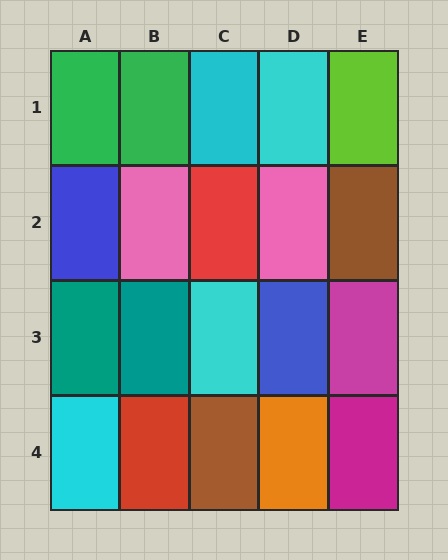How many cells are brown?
2 cells are brown.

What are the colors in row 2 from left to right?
Blue, pink, red, pink, brown.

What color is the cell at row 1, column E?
Lime.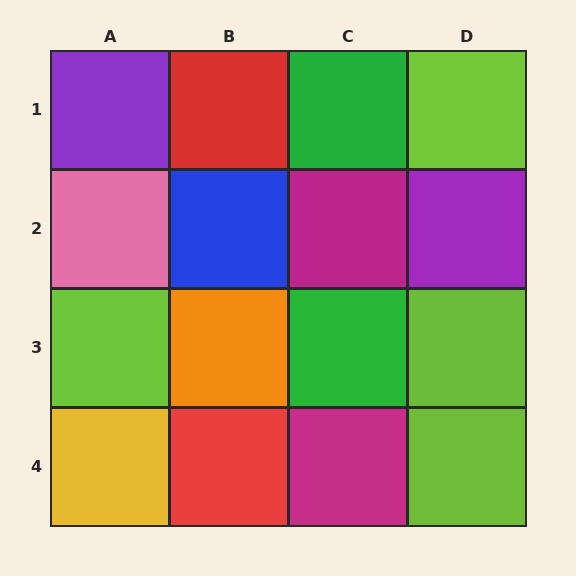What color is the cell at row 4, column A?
Yellow.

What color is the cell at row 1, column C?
Green.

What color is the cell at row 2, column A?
Pink.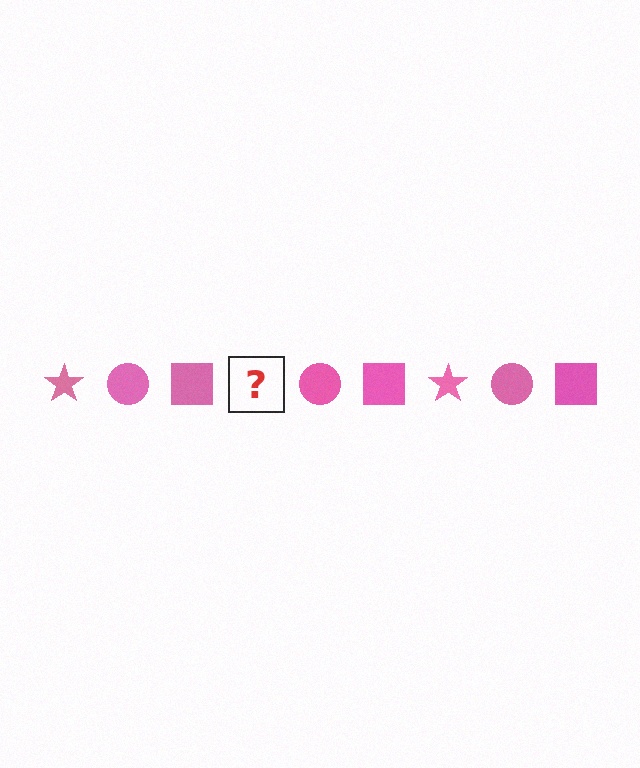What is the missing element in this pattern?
The missing element is a pink star.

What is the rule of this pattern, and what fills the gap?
The rule is that the pattern cycles through star, circle, square shapes in pink. The gap should be filled with a pink star.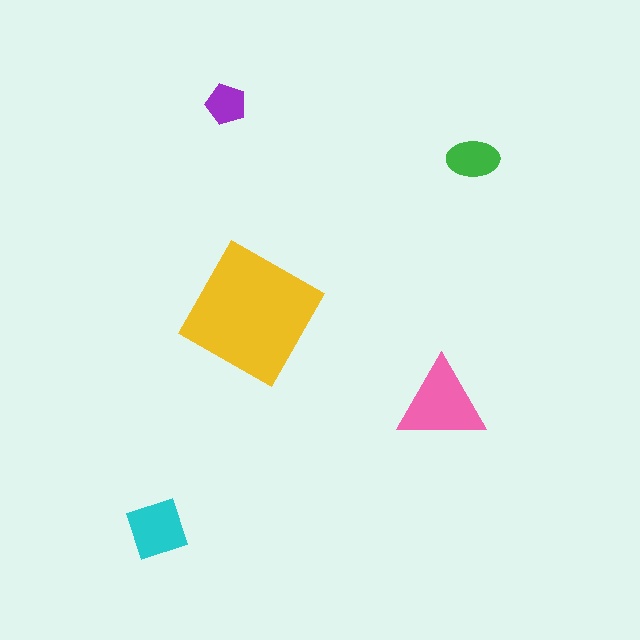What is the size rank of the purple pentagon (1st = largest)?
5th.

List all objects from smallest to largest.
The purple pentagon, the green ellipse, the cyan diamond, the pink triangle, the yellow square.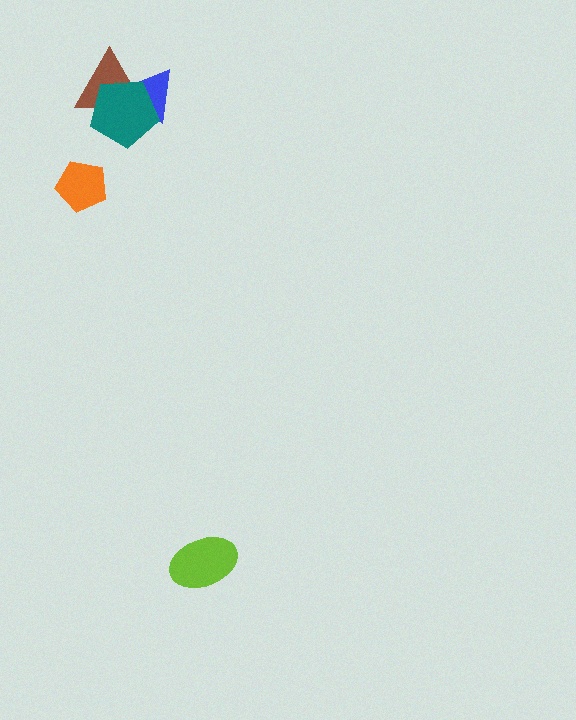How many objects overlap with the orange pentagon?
0 objects overlap with the orange pentagon.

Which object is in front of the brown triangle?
The teal pentagon is in front of the brown triangle.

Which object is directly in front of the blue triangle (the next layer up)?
The brown triangle is directly in front of the blue triangle.